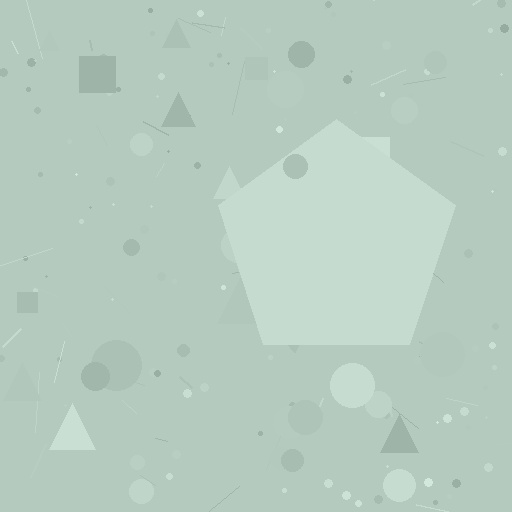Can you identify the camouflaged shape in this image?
The camouflaged shape is a pentagon.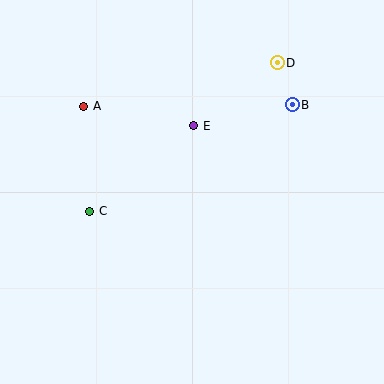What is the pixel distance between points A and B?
The distance between A and B is 209 pixels.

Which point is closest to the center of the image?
Point E at (194, 126) is closest to the center.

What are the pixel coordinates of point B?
Point B is at (292, 105).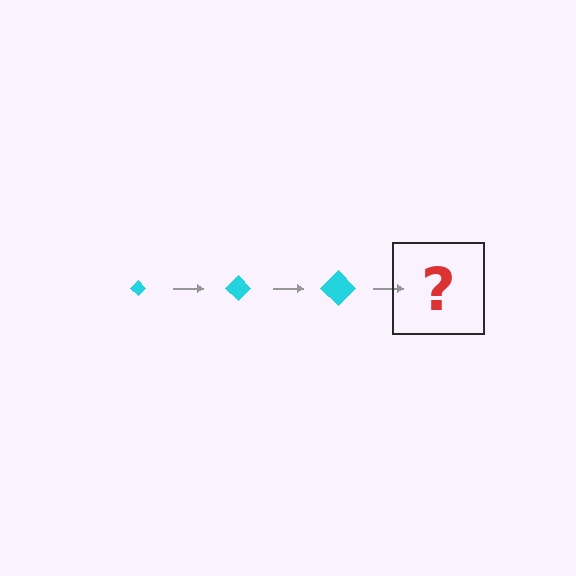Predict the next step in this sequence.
The next step is a cyan diamond, larger than the previous one.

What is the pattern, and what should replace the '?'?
The pattern is that the diamond gets progressively larger each step. The '?' should be a cyan diamond, larger than the previous one.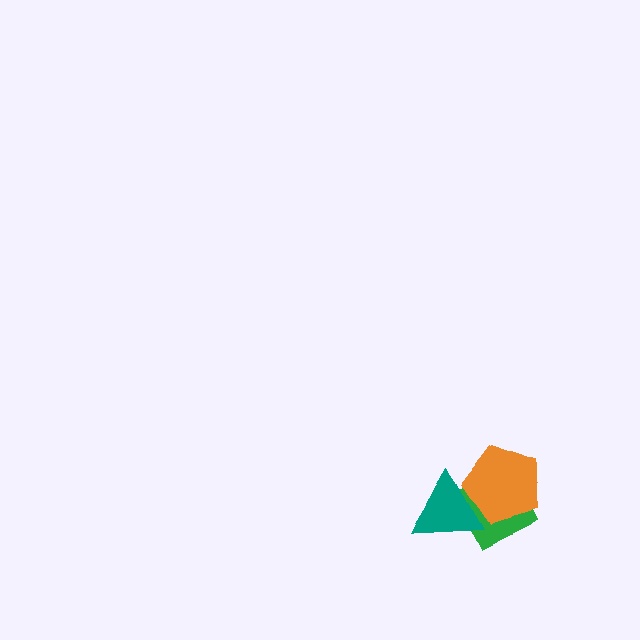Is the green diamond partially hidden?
Yes, it is partially covered by another shape.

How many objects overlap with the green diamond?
2 objects overlap with the green diamond.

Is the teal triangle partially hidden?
No, no other shape covers it.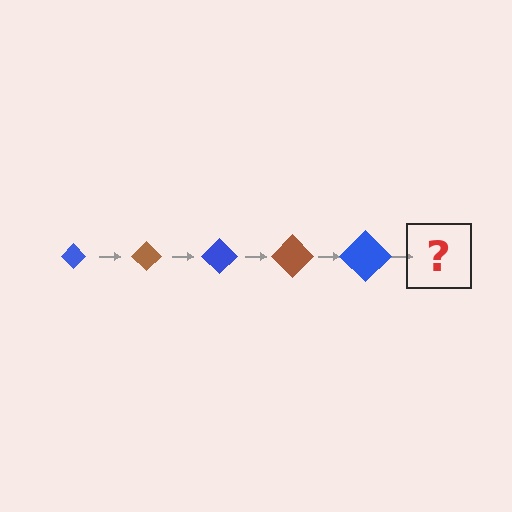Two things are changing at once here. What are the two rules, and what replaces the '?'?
The two rules are that the diamond grows larger each step and the color cycles through blue and brown. The '?' should be a brown diamond, larger than the previous one.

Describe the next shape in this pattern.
It should be a brown diamond, larger than the previous one.